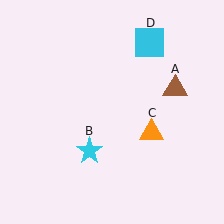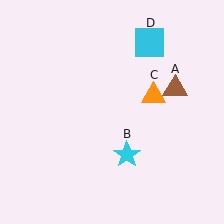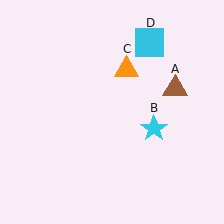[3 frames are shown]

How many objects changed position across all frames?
2 objects changed position: cyan star (object B), orange triangle (object C).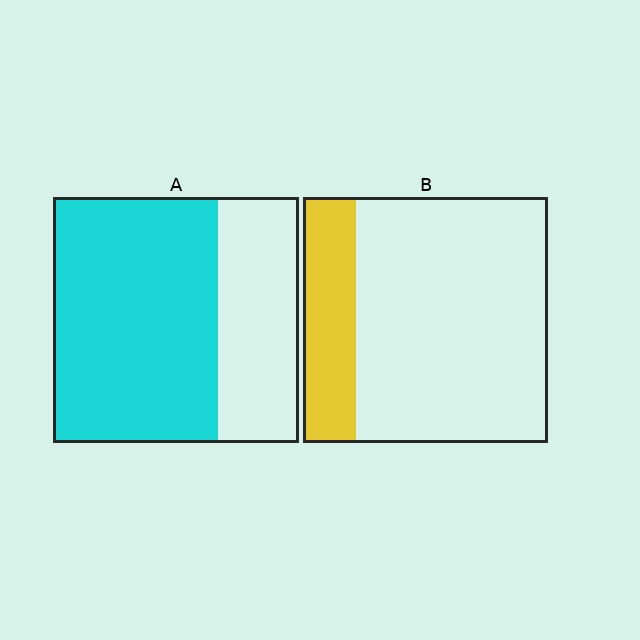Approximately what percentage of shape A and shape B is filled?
A is approximately 65% and B is approximately 20%.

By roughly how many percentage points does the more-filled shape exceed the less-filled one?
By roughly 45 percentage points (A over B).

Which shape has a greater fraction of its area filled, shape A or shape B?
Shape A.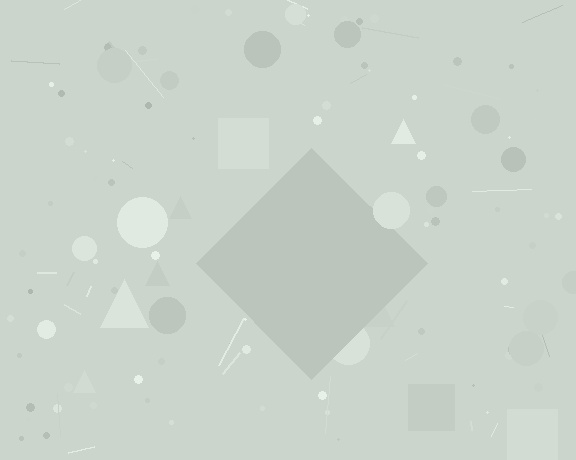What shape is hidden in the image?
A diamond is hidden in the image.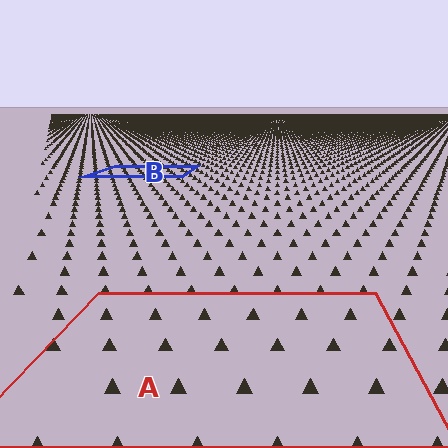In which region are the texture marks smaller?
The texture marks are smaller in region B, because it is farther away.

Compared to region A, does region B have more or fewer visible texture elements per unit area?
Region B has more texture elements per unit area — they are packed more densely because it is farther away.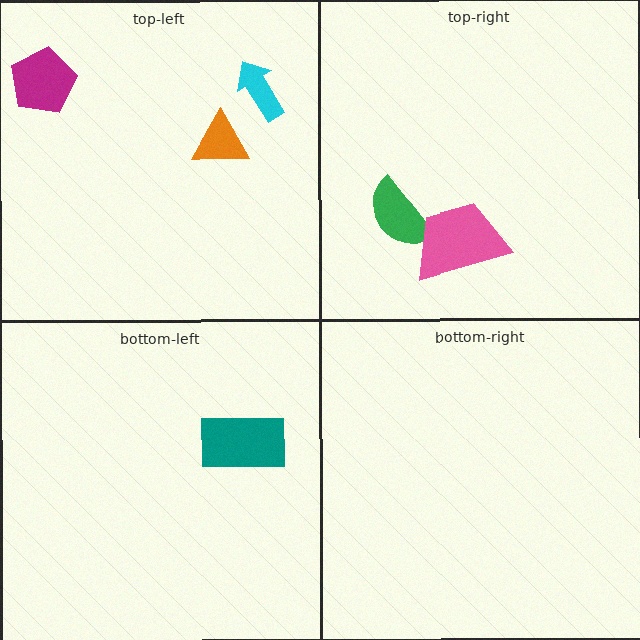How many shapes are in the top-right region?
2.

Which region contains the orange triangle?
The top-left region.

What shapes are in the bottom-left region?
The teal rectangle.